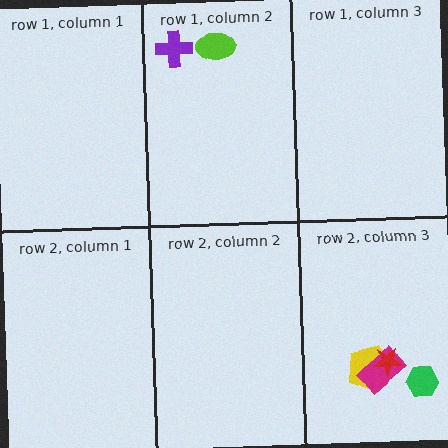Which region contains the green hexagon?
The row 2, column 3 region.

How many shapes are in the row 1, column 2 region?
2.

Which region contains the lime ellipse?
The row 1, column 2 region.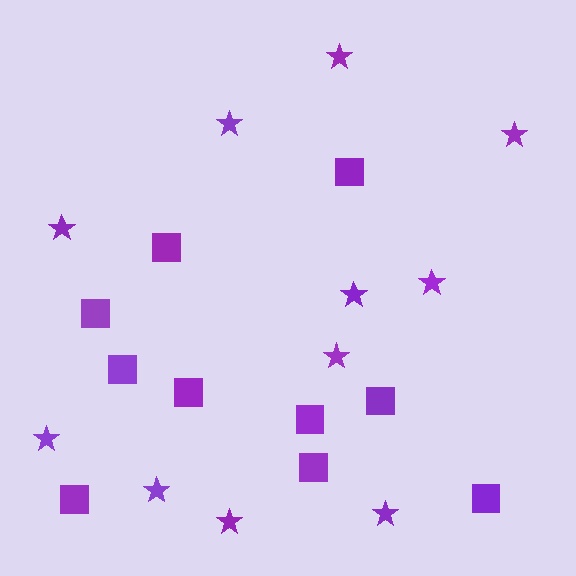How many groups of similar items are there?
There are 2 groups: one group of stars (11) and one group of squares (10).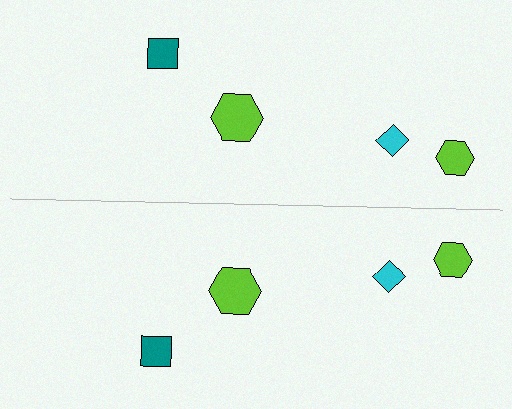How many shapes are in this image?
There are 8 shapes in this image.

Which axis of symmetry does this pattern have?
The pattern has a horizontal axis of symmetry running through the center of the image.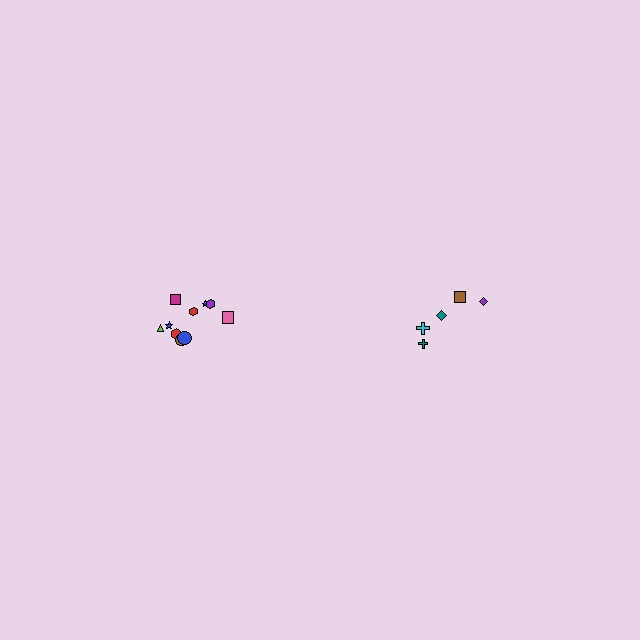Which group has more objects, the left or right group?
The left group.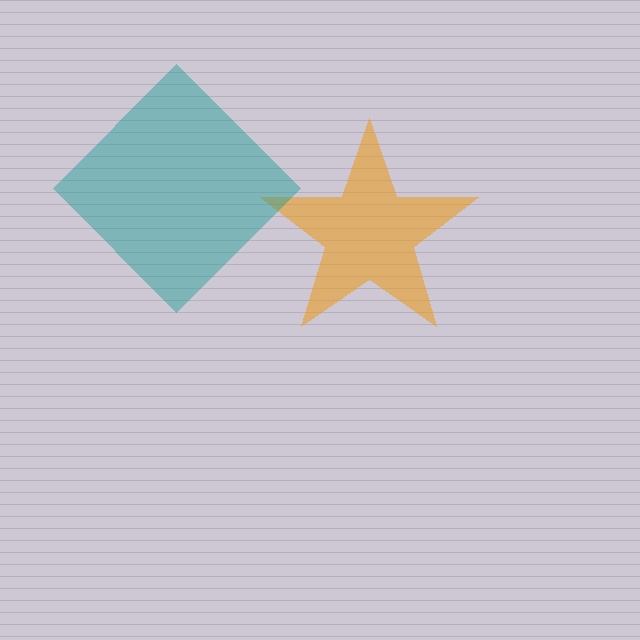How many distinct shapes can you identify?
There are 2 distinct shapes: an orange star, a teal diamond.